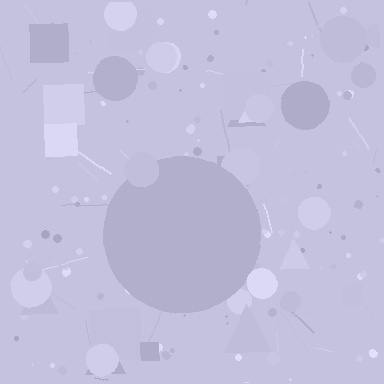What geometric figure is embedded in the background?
A circle is embedded in the background.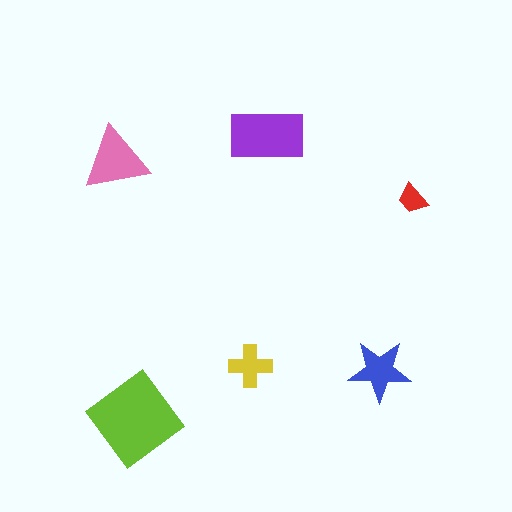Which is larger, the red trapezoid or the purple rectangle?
The purple rectangle.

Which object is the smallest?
The red trapezoid.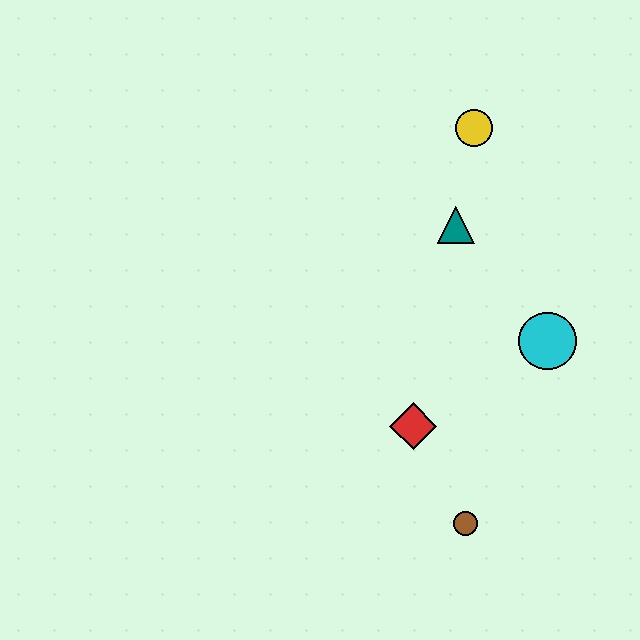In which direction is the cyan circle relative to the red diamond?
The cyan circle is to the right of the red diamond.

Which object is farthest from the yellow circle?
The brown circle is farthest from the yellow circle.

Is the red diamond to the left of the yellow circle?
Yes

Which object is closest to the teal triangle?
The yellow circle is closest to the teal triangle.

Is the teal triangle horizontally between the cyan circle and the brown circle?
No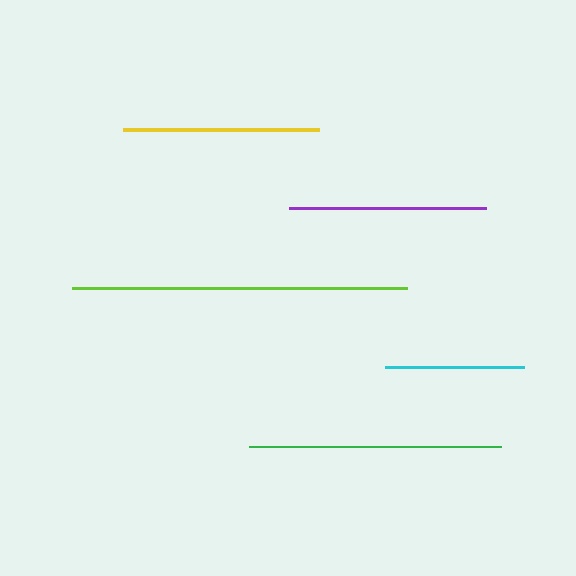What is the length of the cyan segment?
The cyan segment is approximately 139 pixels long.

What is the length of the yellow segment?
The yellow segment is approximately 196 pixels long.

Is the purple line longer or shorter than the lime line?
The lime line is longer than the purple line.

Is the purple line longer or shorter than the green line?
The green line is longer than the purple line.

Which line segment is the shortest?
The cyan line is the shortest at approximately 139 pixels.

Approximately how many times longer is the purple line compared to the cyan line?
The purple line is approximately 1.4 times the length of the cyan line.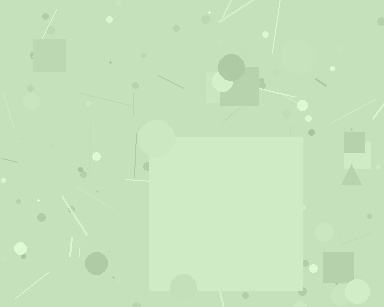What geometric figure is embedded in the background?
A square is embedded in the background.